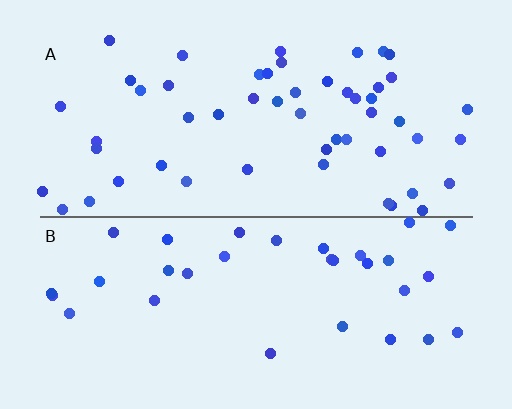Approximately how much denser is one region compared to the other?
Approximately 1.6× — region A over region B.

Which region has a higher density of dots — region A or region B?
A (the top).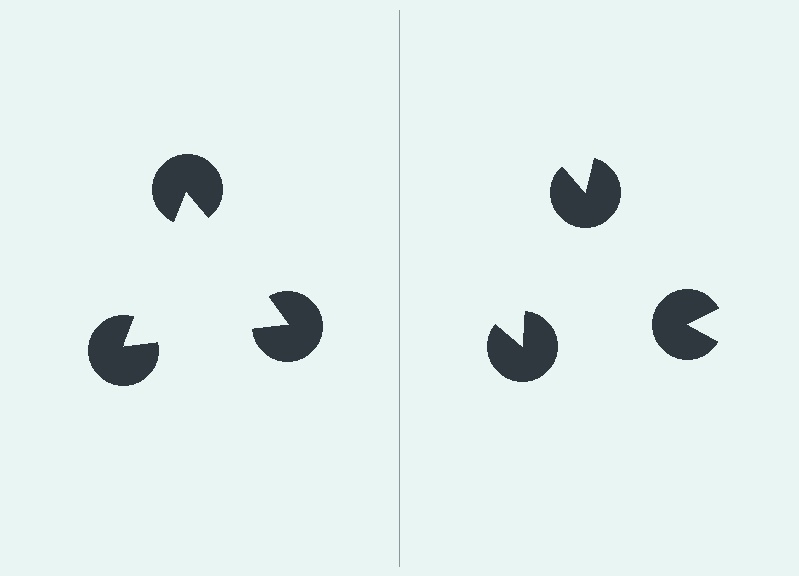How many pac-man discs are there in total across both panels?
6 — 3 on each side.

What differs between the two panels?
The pac-man discs are positioned identically on both sides; only the wedge orientations differ. On the left they align to a triangle; on the right they are misaligned.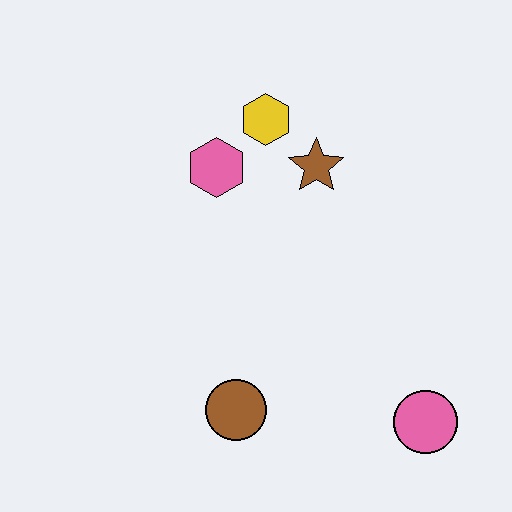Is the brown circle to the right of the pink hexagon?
Yes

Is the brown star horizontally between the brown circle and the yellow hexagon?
No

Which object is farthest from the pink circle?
The yellow hexagon is farthest from the pink circle.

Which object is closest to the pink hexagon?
The yellow hexagon is closest to the pink hexagon.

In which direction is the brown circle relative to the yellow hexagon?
The brown circle is below the yellow hexagon.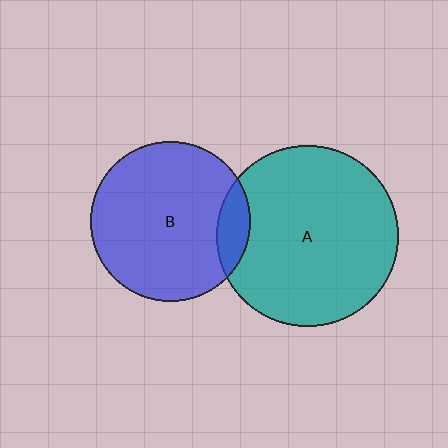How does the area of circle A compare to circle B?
Approximately 1.3 times.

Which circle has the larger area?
Circle A (teal).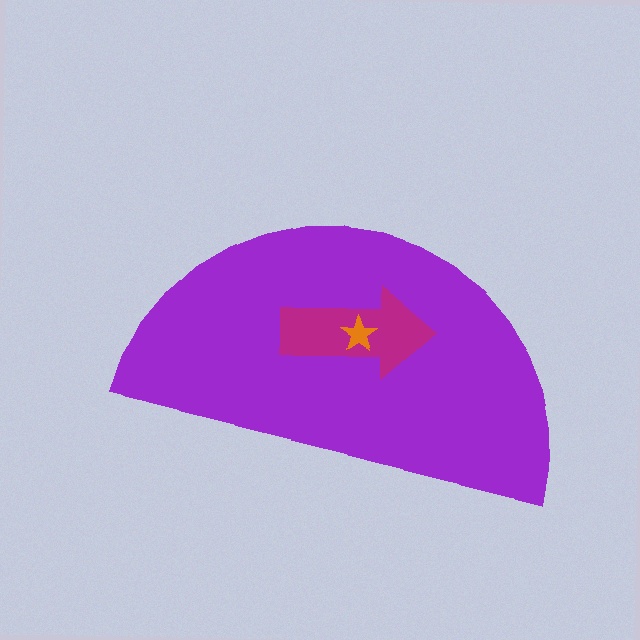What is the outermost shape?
The purple semicircle.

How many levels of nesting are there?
3.